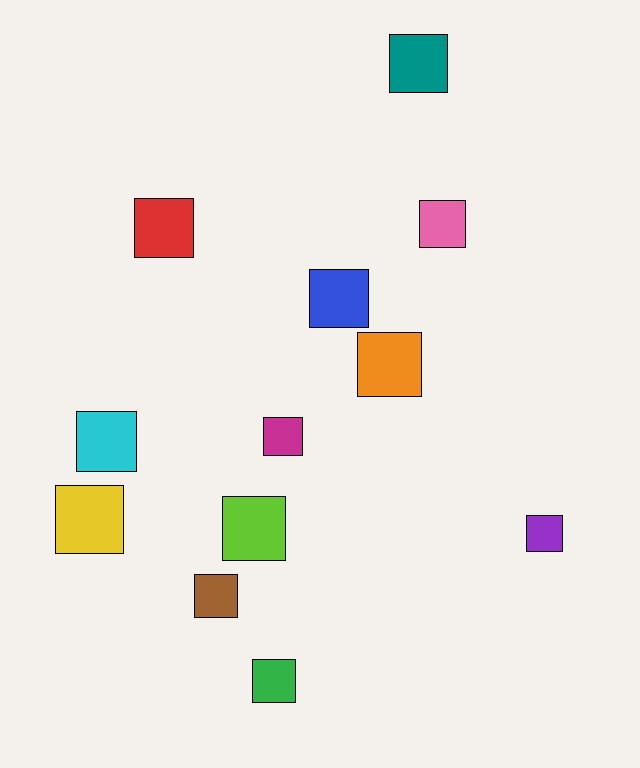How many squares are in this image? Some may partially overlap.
There are 12 squares.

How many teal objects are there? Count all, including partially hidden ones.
There is 1 teal object.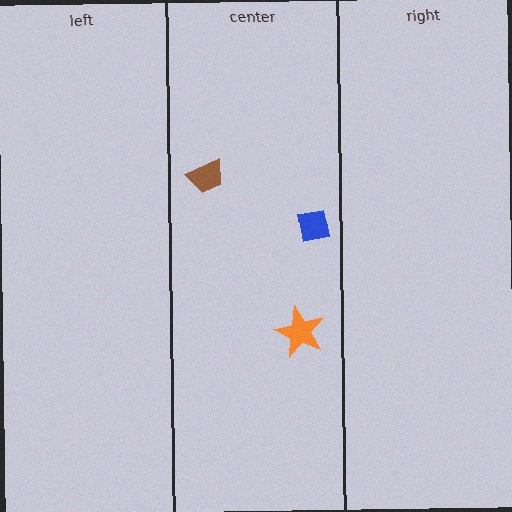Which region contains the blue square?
The center region.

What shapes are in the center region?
The orange star, the blue square, the brown trapezoid.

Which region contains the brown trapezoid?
The center region.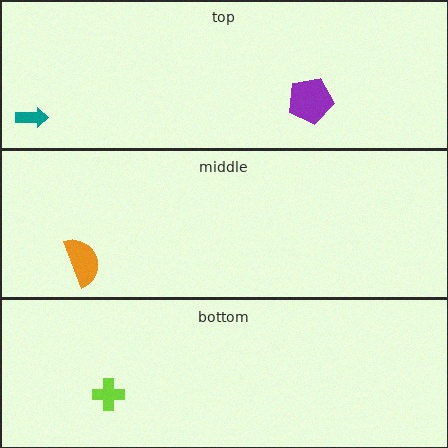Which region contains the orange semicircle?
The middle region.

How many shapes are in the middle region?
1.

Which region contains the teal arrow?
The top region.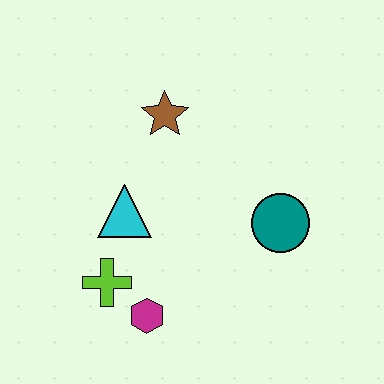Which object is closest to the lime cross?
The magenta hexagon is closest to the lime cross.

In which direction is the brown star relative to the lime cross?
The brown star is above the lime cross.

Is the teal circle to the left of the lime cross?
No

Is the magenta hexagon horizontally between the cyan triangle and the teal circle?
Yes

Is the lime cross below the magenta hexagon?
No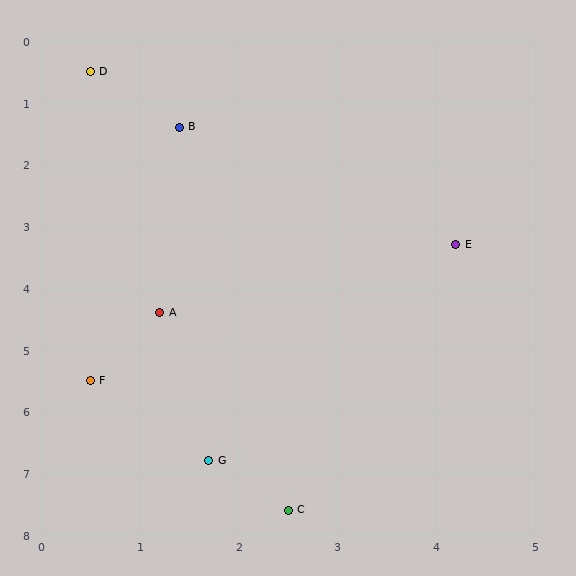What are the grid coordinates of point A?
Point A is at approximately (1.2, 4.4).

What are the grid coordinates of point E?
Point E is at approximately (4.2, 3.3).